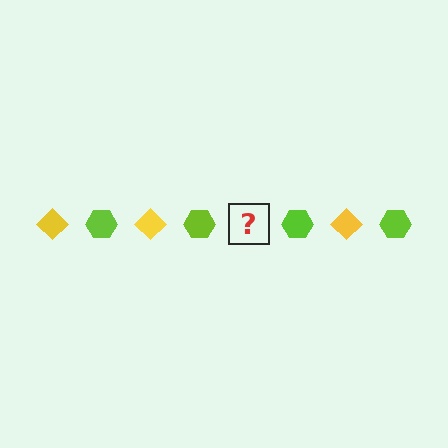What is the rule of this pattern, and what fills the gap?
The rule is that the pattern alternates between yellow diamond and lime hexagon. The gap should be filled with a yellow diamond.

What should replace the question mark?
The question mark should be replaced with a yellow diamond.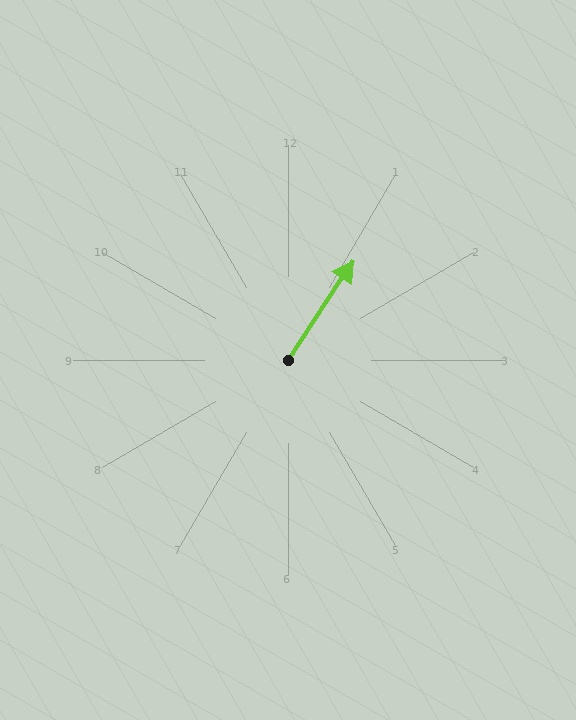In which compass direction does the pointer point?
Northeast.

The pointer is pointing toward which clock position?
Roughly 1 o'clock.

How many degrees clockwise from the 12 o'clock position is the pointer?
Approximately 33 degrees.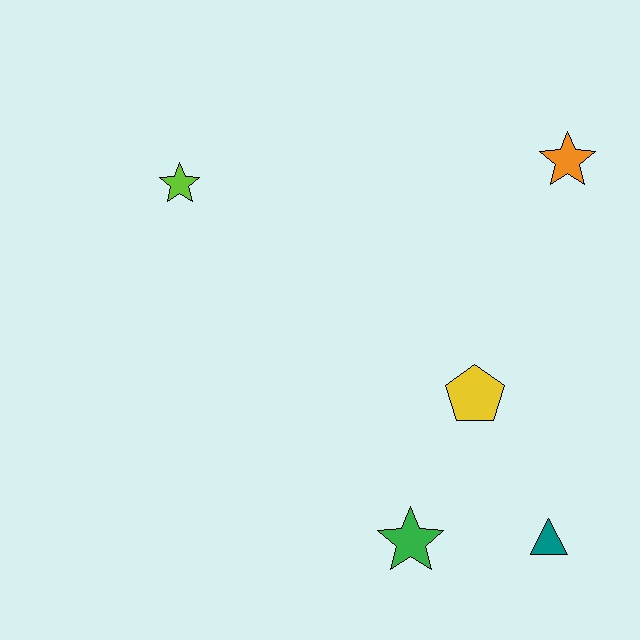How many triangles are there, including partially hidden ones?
There is 1 triangle.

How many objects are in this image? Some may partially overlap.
There are 5 objects.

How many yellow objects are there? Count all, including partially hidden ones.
There is 1 yellow object.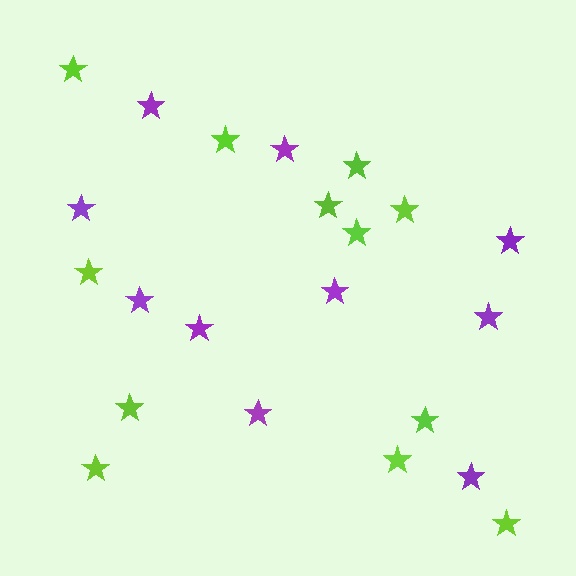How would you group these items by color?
There are 2 groups: one group of lime stars (12) and one group of purple stars (10).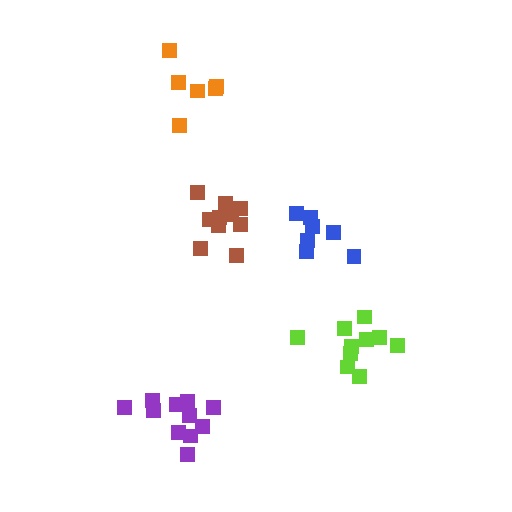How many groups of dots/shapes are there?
There are 5 groups.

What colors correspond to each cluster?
The clusters are colored: blue, brown, lime, purple, orange.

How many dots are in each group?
Group 1: 7 dots, Group 2: 11 dots, Group 3: 10 dots, Group 4: 11 dots, Group 5: 6 dots (45 total).